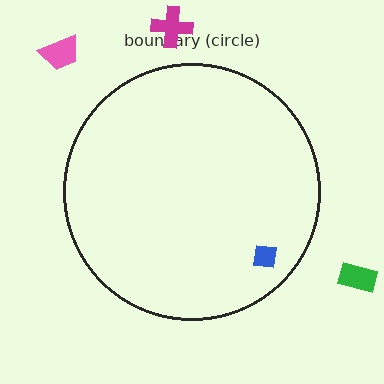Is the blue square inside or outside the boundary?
Inside.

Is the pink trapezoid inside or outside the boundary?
Outside.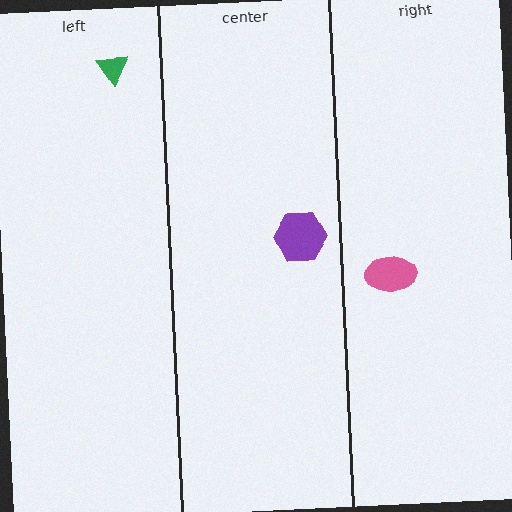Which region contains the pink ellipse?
The right region.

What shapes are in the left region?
The green triangle.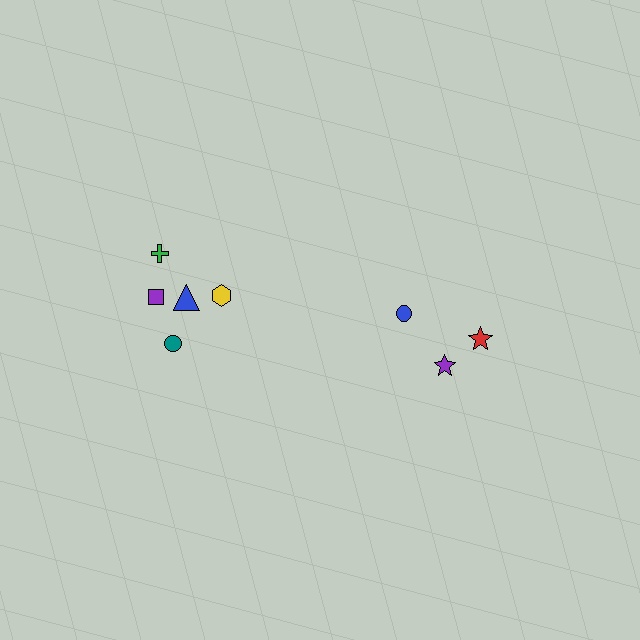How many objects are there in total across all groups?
There are 8 objects.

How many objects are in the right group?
There are 3 objects.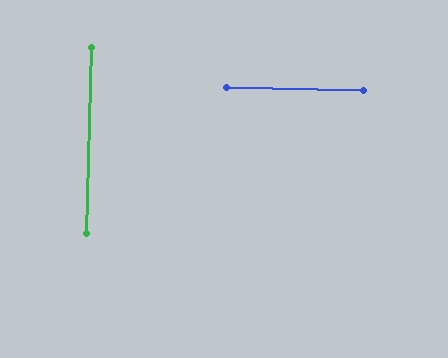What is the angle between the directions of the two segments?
Approximately 90 degrees.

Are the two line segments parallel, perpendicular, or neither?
Perpendicular — they meet at approximately 90°.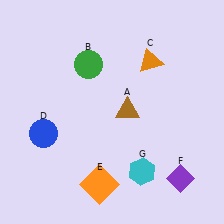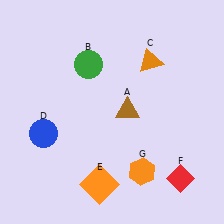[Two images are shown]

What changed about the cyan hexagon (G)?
In Image 1, G is cyan. In Image 2, it changed to orange.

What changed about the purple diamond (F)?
In Image 1, F is purple. In Image 2, it changed to red.